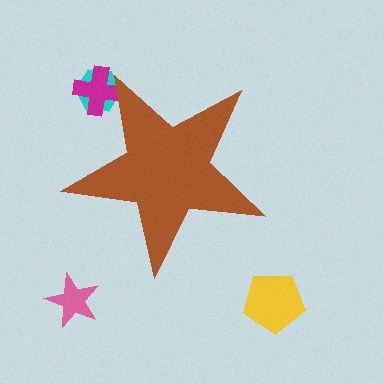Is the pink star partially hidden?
No, the pink star is fully visible.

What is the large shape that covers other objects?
A brown star.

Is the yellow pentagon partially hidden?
No, the yellow pentagon is fully visible.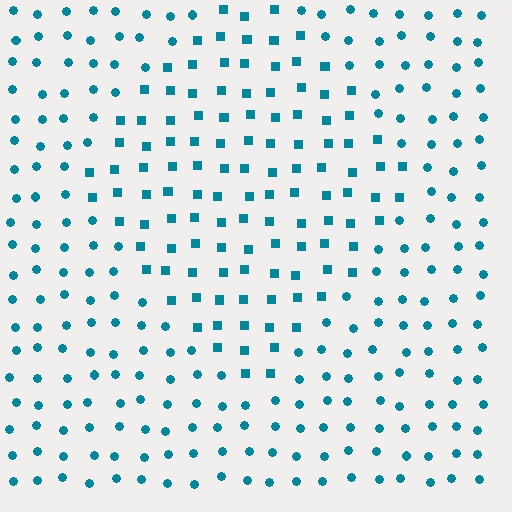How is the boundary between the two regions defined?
The boundary is defined by a change in element shape: squares inside vs. circles outside. All elements share the same color and spacing.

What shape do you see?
I see a diamond.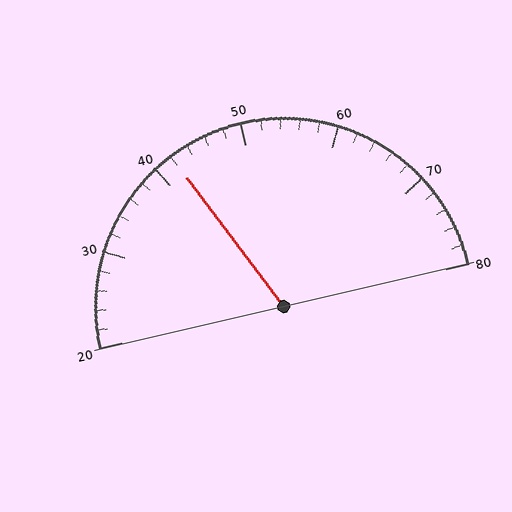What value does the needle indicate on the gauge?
The needle indicates approximately 42.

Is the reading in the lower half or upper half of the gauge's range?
The reading is in the lower half of the range (20 to 80).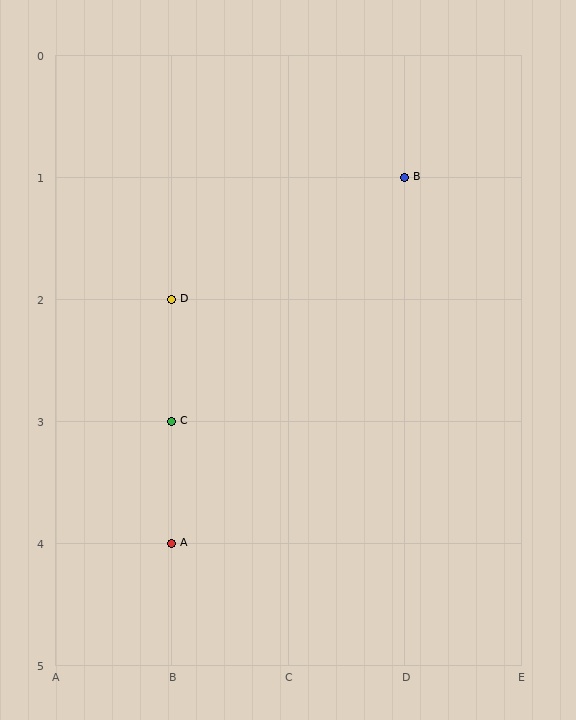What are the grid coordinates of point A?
Point A is at grid coordinates (B, 4).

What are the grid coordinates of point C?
Point C is at grid coordinates (B, 3).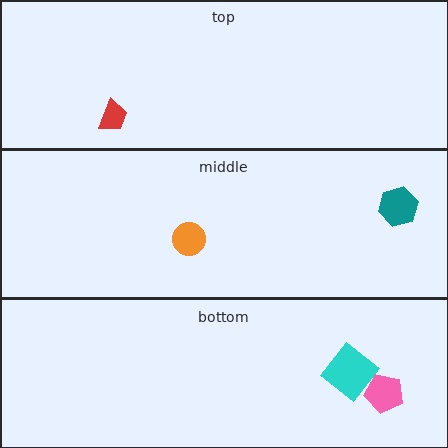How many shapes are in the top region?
1.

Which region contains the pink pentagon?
The bottom region.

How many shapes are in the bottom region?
2.